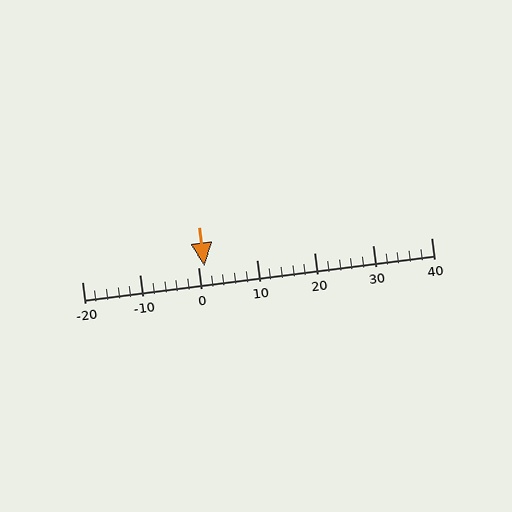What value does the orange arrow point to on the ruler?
The orange arrow points to approximately 1.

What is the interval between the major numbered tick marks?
The major tick marks are spaced 10 units apart.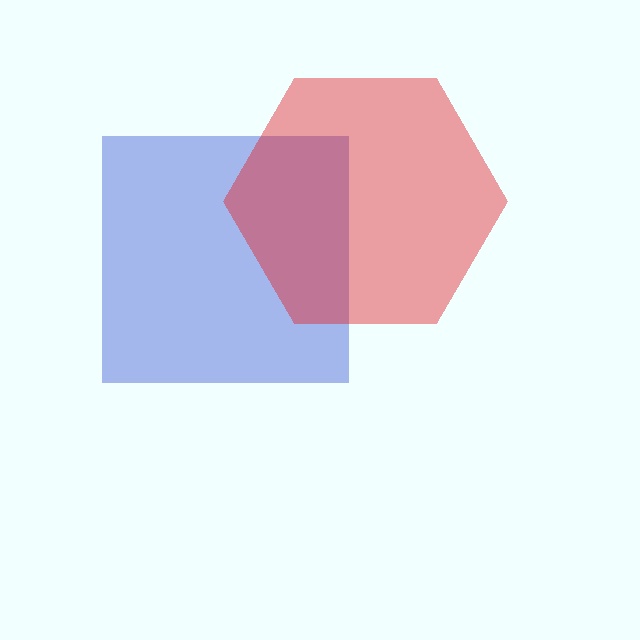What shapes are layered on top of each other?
The layered shapes are: a blue square, a red hexagon.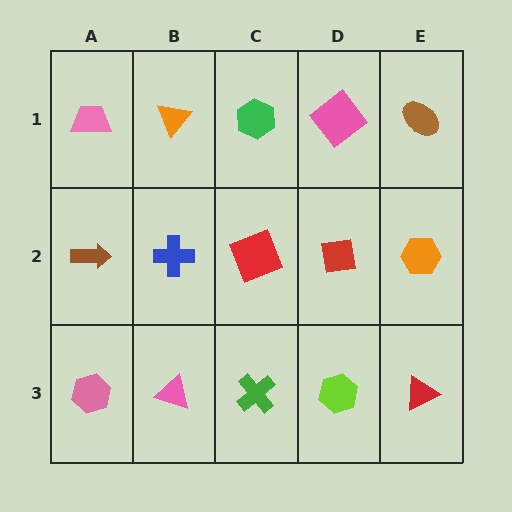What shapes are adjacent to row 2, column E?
A brown ellipse (row 1, column E), a red triangle (row 3, column E), a red square (row 2, column D).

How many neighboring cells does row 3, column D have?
3.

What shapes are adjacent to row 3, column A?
A brown arrow (row 2, column A), a pink triangle (row 3, column B).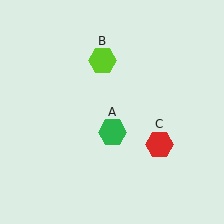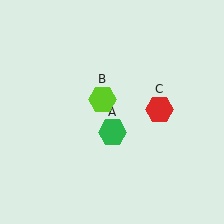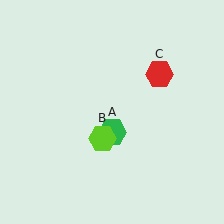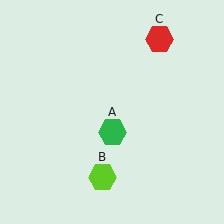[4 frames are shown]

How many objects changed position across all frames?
2 objects changed position: lime hexagon (object B), red hexagon (object C).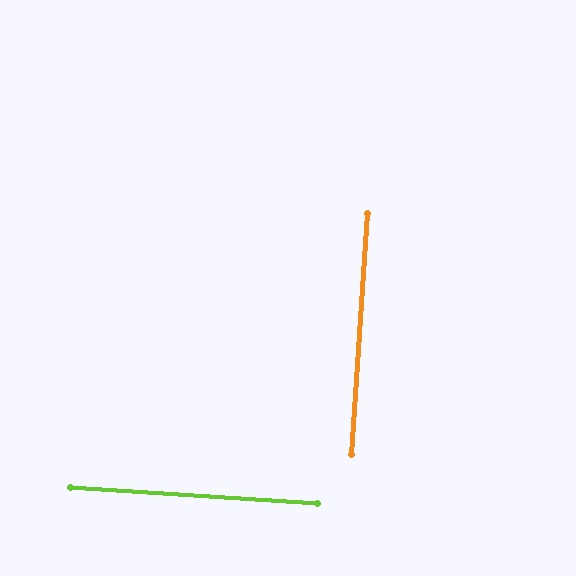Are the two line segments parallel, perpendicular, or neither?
Perpendicular — they meet at approximately 90°.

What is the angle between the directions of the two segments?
Approximately 90 degrees.